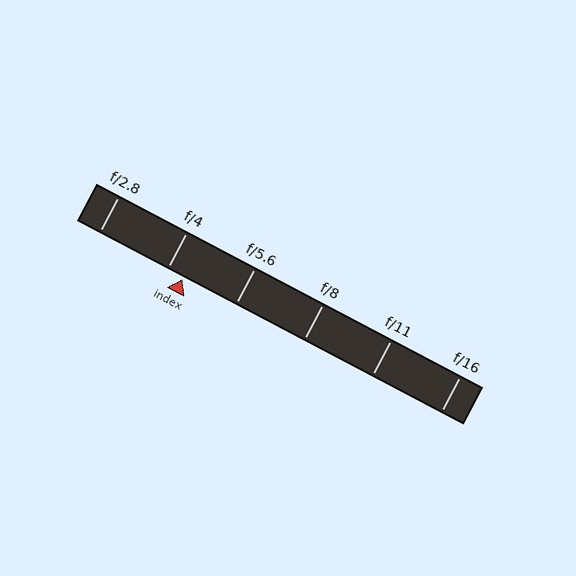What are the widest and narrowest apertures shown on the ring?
The widest aperture shown is f/2.8 and the narrowest is f/16.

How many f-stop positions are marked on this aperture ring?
There are 6 f-stop positions marked.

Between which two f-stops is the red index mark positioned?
The index mark is between f/4 and f/5.6.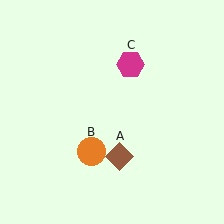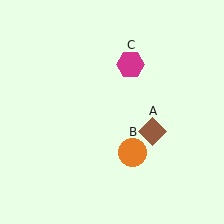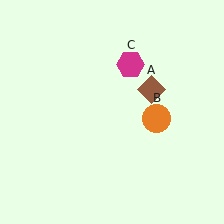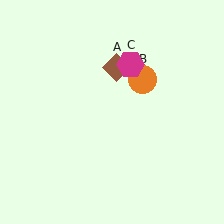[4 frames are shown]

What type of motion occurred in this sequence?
The brown diamond (object A), orange circle (object B) rotated counterclockwise around the center of the scene.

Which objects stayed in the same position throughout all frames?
Magenta hexagon (object C) remained stationary.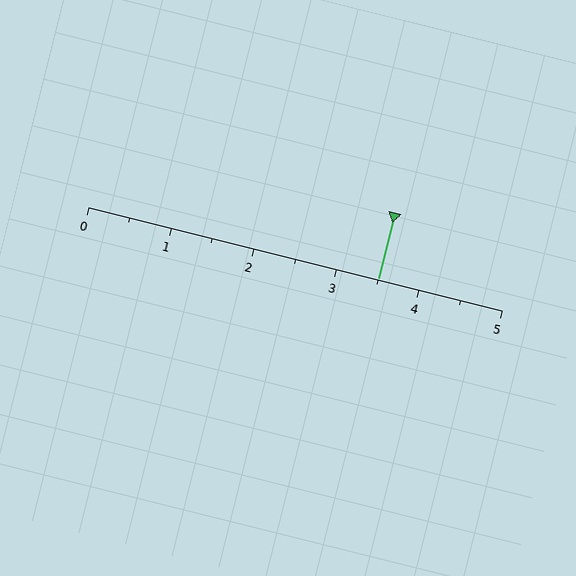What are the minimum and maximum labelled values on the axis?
The axis runs from 0 to 5.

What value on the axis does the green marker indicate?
The marker indicates approximately 3.5.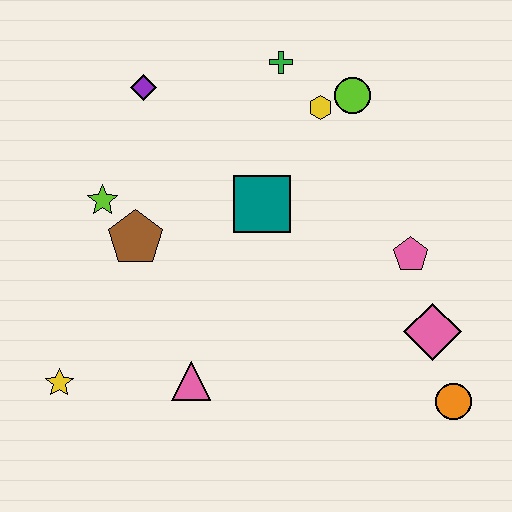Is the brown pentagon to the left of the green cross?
Yes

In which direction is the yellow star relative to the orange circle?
The yellow star is to the left of the orange circle.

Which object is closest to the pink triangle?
The yellow star is closest to the pink triangle.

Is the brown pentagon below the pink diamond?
No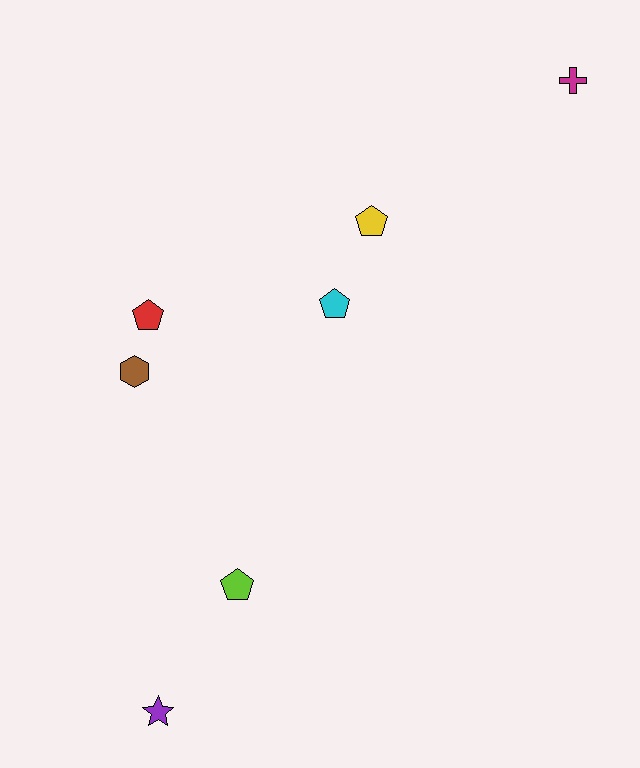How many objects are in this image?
There are 7 objects.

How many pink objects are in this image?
There are no pink objects.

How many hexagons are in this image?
There is 1 hexagon.